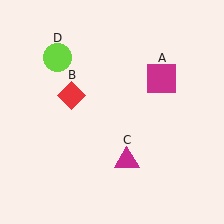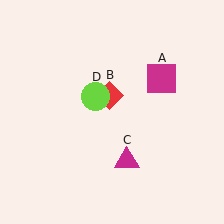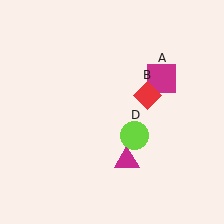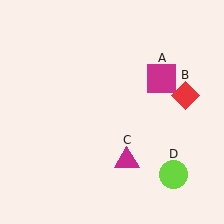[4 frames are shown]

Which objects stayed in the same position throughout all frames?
Magenta square (object A) and magenta triangle (object C) remained stationary.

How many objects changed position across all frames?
2 objects changed position: red diamond (object B), lime circle (object D).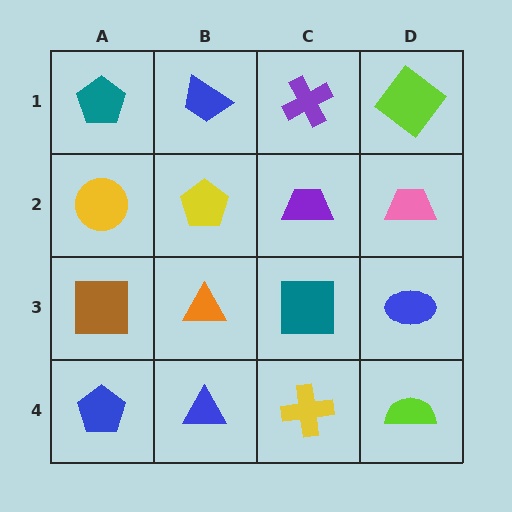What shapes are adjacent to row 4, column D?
A blue ellipse (row 3, column D), a yellow cross (row 4, column C).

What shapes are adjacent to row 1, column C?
A purple trapezoid (row 2, column C), a blue trapezoid (row 1, column B), a lime diamond (row 1, column D).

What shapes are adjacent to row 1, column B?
A yellow pentagon (row 2, column B), a teal pentagon (row 1, column A), a purple cross (row 1, column C).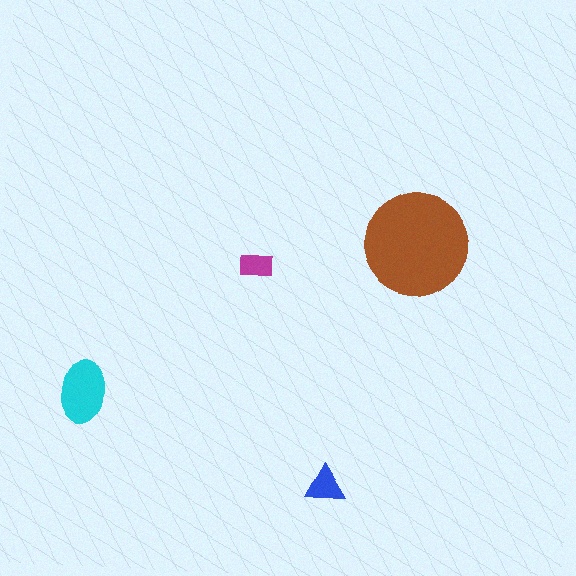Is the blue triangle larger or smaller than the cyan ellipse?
Smaller.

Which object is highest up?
The brown circle is topmost.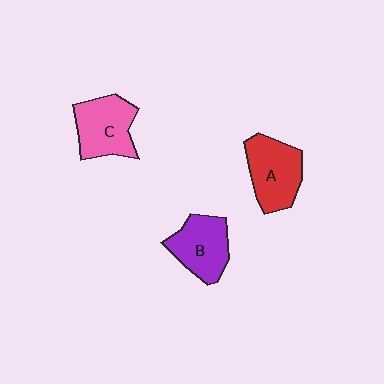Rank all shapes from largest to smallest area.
From largest to smallest: A (red), C (pink), B (purple).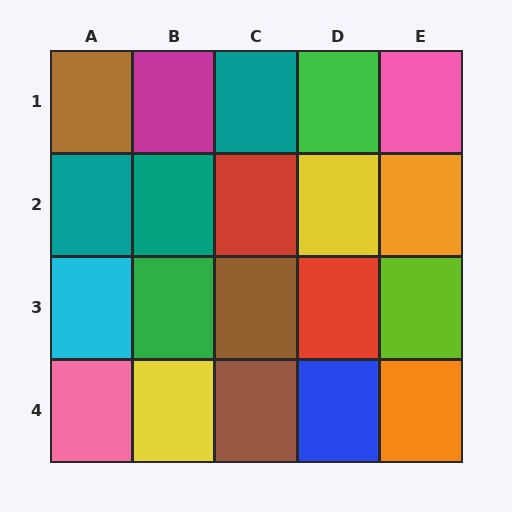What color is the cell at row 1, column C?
Teal.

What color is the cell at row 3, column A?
Cyan.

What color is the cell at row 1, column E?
Pink.